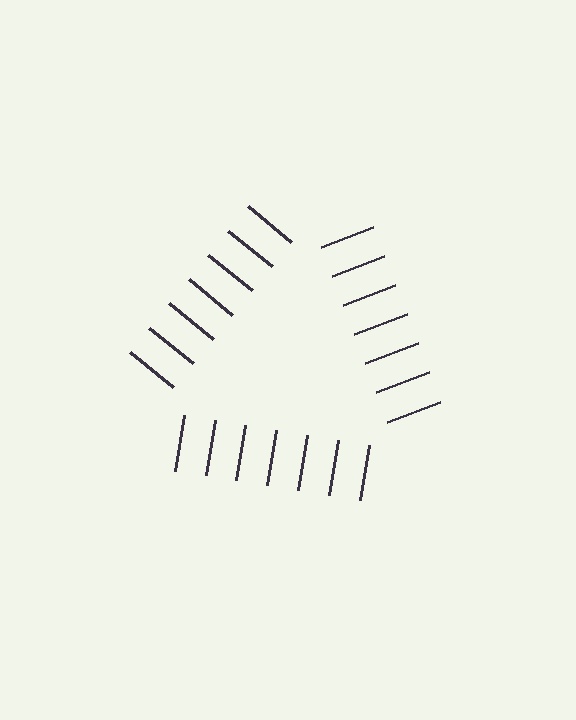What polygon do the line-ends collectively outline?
An illusory triangle — the line segments terminate on its edges but no continuous stroke is drawn.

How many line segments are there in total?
21 — 7 along each of the 3 edges.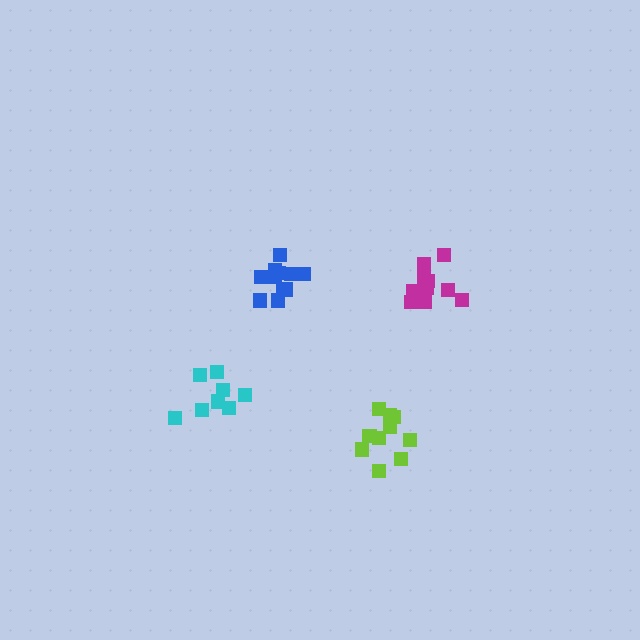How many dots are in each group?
Group 1: 12 dots, Group 2: 12 dots, Group 3: 8 dots, Group 4: 10 dots (42 total).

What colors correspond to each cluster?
The clusters are colored: blue, magenta, cyan, lime.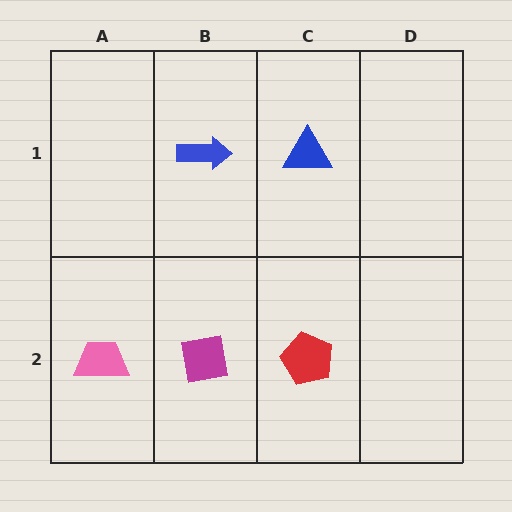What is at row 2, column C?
A red pentagon.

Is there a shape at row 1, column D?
No, that cell is empty.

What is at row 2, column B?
A magenta square.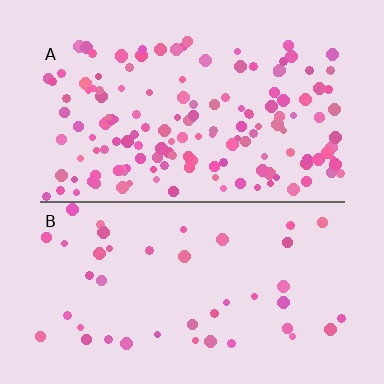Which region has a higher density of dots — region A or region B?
A (the top).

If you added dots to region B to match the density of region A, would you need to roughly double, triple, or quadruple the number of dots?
Approximately triple.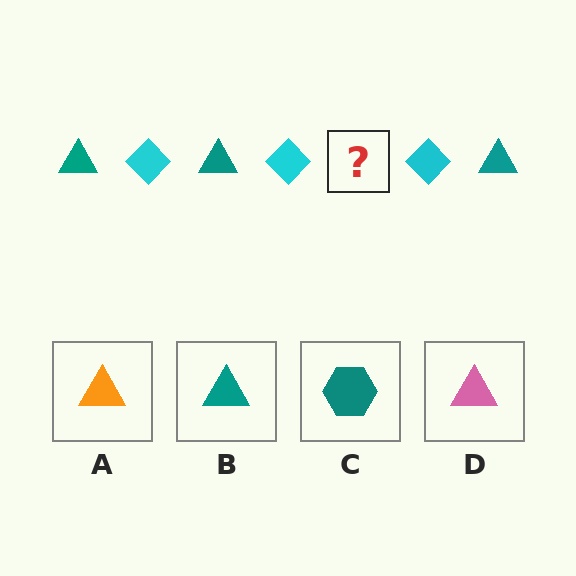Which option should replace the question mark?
Option B.